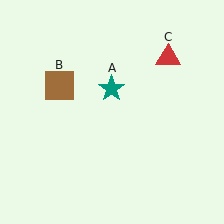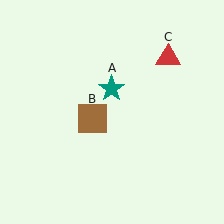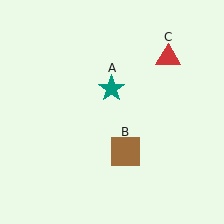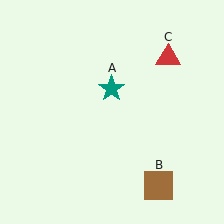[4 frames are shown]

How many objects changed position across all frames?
1 object changed position: brown square (object B).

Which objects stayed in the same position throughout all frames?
Teal star (object A) and red triangle (object C) remained stationary.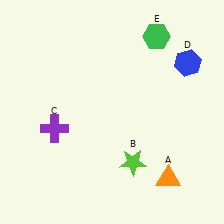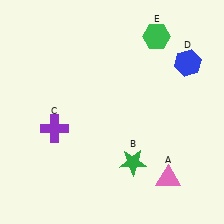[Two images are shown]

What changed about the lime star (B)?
In Image 1, B is lime. In Image 2, it changed to green.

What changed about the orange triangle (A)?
In Image 1, A is orange. In Image 2, it changed to pink.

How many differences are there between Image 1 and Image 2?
There are 2 differences between the two images.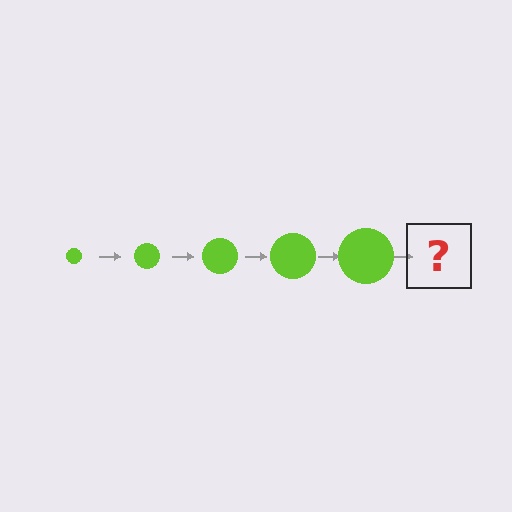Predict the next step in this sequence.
The next step is a lime circle, larger than the previous one.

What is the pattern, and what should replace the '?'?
The pattern is that the circle gets progressively larger each step. The '?' should be a lime circle, larger than the previous one.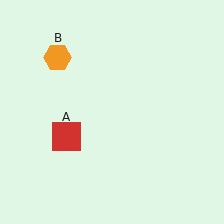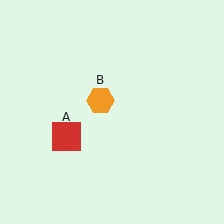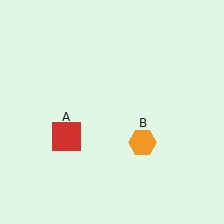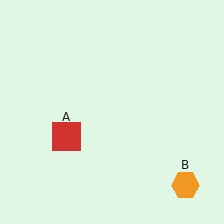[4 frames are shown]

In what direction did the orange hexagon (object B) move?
The orange hexagon (object B) moved down and to the right.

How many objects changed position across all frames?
1 object changed position: orange hexagon (object B).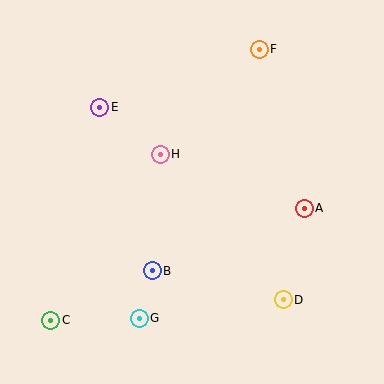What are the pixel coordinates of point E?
Point E is at (100, 107).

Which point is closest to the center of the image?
Point H at (160, 154) is closest to the center.